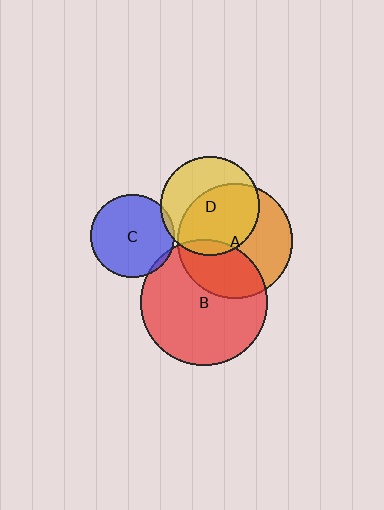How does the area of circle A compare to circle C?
Approximately 1.9 times.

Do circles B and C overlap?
Yes.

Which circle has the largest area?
Circle B (red).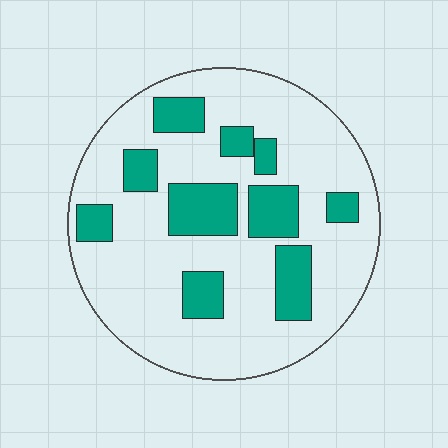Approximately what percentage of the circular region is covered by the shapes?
Approximately 25%.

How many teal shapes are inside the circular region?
10.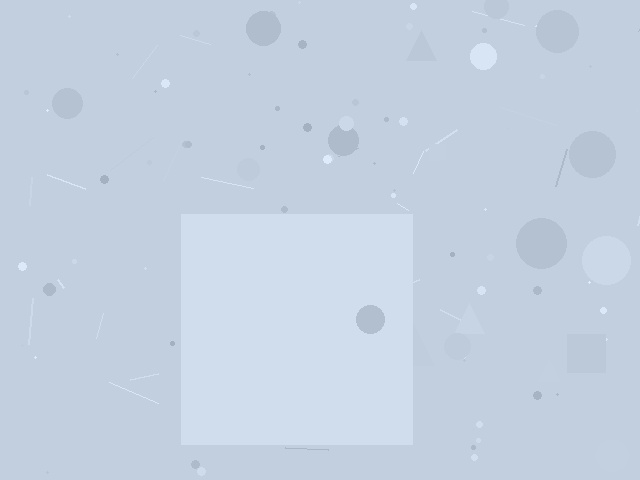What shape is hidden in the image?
A square is hidden in the image.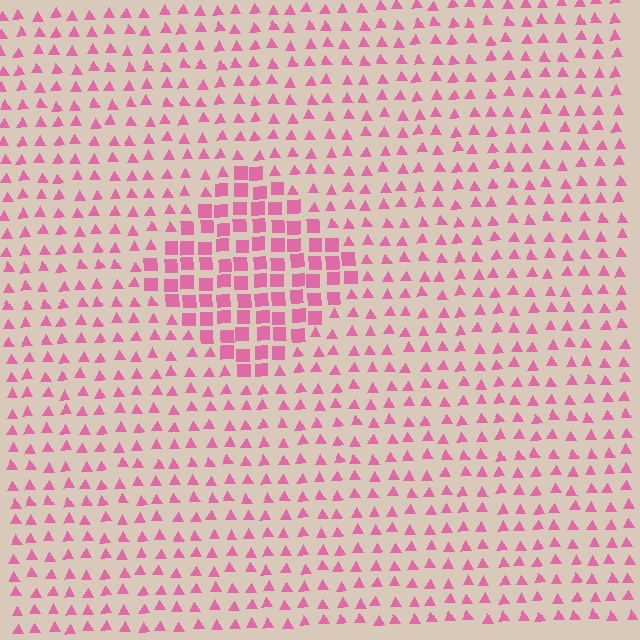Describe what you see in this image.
The image is filled with small pink elements arranged in a uniform grid. A diamond-shaped region contains squares, while the surrounding area contains triangles. The boundary is defined purely by the change in element shape.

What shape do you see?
I see a diamond.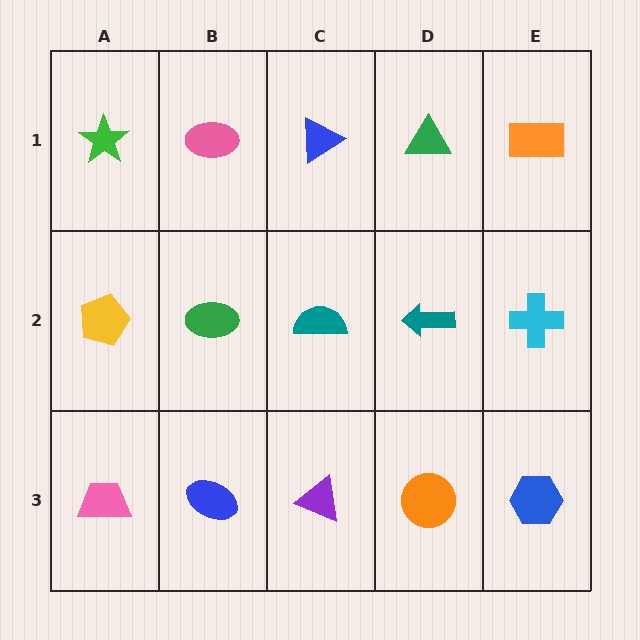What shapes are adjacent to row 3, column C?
A teal semicircle (row 2, column C), a blue ellipse (row 3, column B), an orange circle (row 3, column D).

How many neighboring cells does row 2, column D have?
4.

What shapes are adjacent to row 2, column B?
A pink ellipse (row 1, column B), a blue ellipse (row 3, column B), a yellow pentagon (row 2, column A), a teal semicircle (row 2, column C).